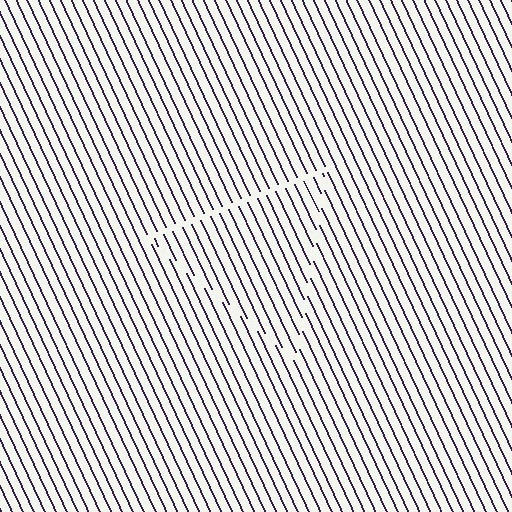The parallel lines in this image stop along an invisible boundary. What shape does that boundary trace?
An illusory triangle. The interior of the shape contains the same grating, shifted by half a period — the contour is defined by the phase discontinuity where line-ends from the inner and outer gratings abut.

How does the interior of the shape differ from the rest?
The interior of the shape contains the same grating, shifted by half a period — the contour is defined by the phase discontinuity where line-ends from the inner and outer gratings abut.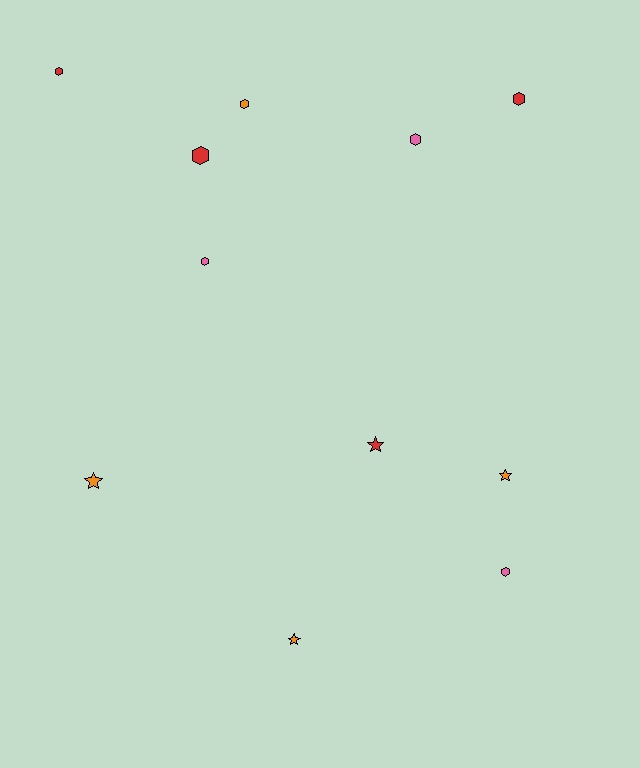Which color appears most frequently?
Red, with 4 objects.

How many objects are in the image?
There are 11 objects.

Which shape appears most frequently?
Hexagon, with 7 objects.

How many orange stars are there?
There are 3 orange stars.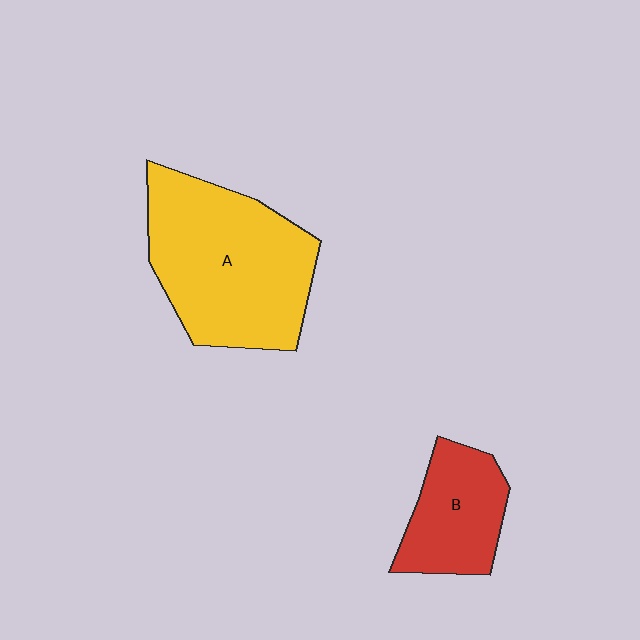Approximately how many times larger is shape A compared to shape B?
Approximately 2.1 times.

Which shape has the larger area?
Shape A (yellow).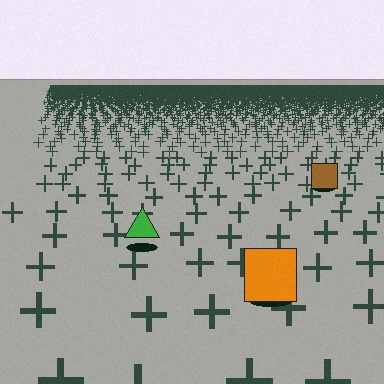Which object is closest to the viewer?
The orange square is closest. The texture marks near it are larger and more spread out.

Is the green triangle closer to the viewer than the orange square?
No. The orange square is closer — you can tell from the texture gradient: the ground texture is coarser near it.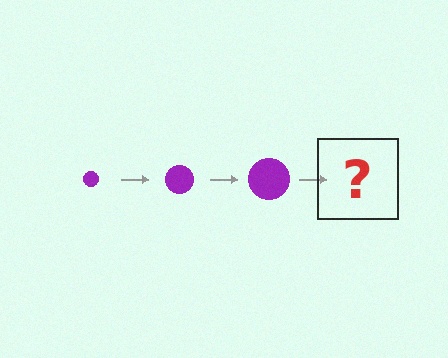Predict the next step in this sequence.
The next step is a purple circle, larger than the previous one.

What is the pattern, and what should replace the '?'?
The pattern is that the circle gets progressively larger each step. The '?' should be a purple circle, larger than the previous one.